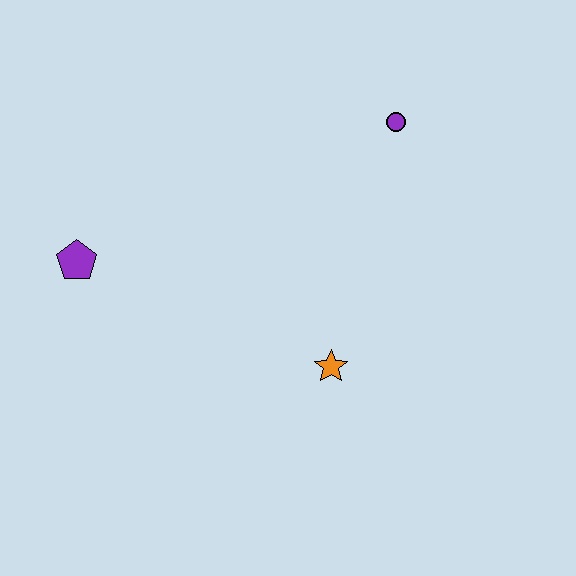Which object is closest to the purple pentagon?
The orange star is closest to the purple pentagon.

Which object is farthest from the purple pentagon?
The purple circle is farthest from the purple pentagon.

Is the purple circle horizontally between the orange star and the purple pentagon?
No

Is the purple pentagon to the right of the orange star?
No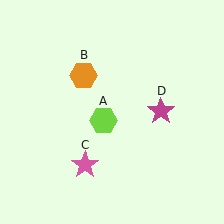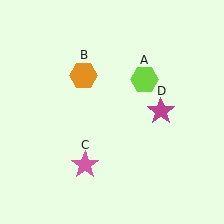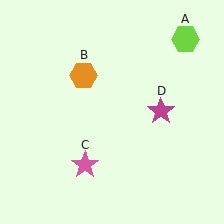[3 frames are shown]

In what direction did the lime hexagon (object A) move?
The lime hexagon (object A) moved up and to the right.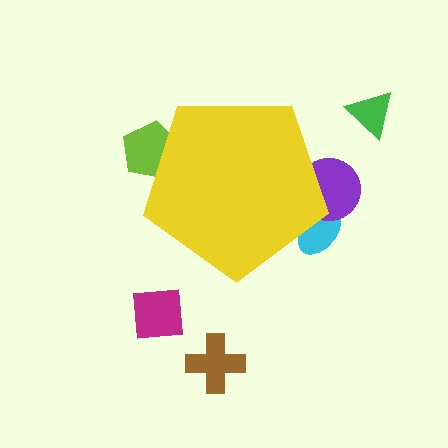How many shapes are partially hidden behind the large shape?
3 shapes are partially hidden.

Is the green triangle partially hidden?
No, the green triangle is fully visible.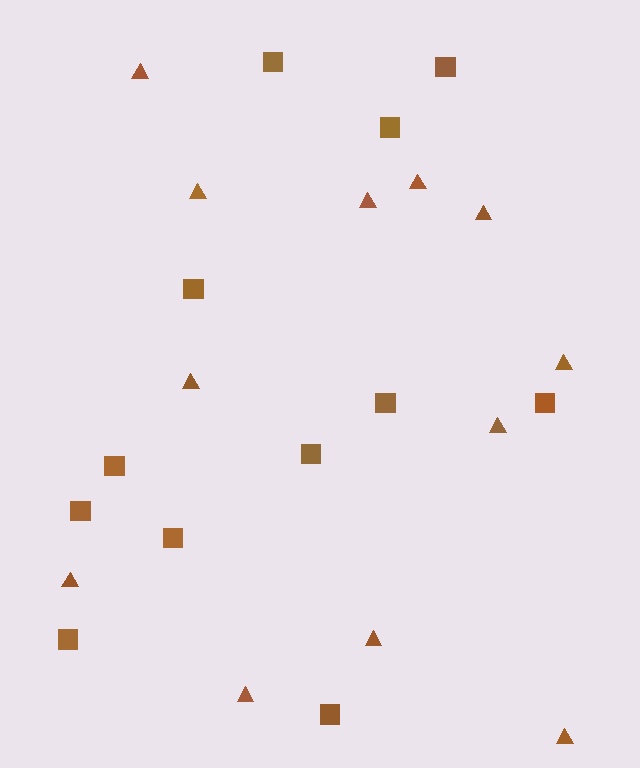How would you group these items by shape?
There are 2 groups: one group of triangles (12) and one group of squares (12).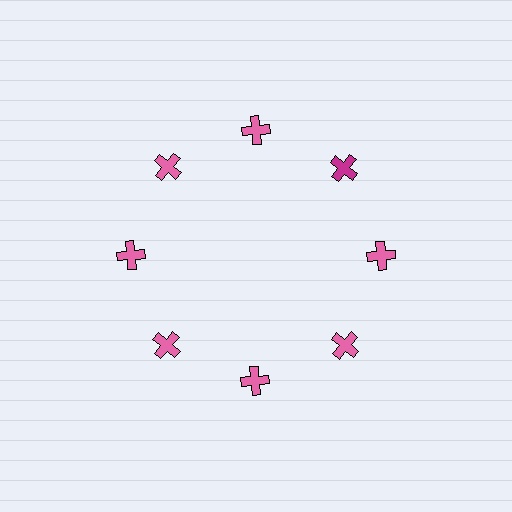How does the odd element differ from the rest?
It has a different color: magenta instead of pink.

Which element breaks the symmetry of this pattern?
The magenta cross at roughly the 2 o'clock position breaks the symmetry. All other shapes are pink crosses.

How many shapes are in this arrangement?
There are 8 shapes arranged in a ring pattern.